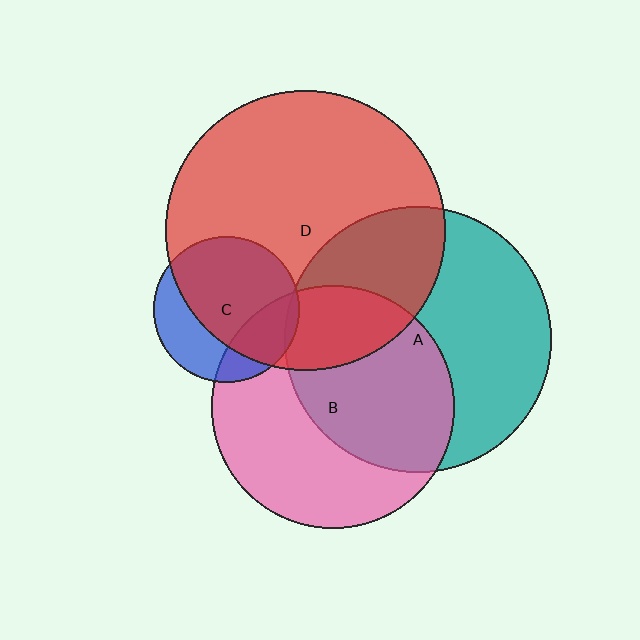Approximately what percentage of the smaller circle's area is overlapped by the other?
Approximately 25%.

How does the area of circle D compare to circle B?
Approximately 1.3 times.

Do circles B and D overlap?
Yes.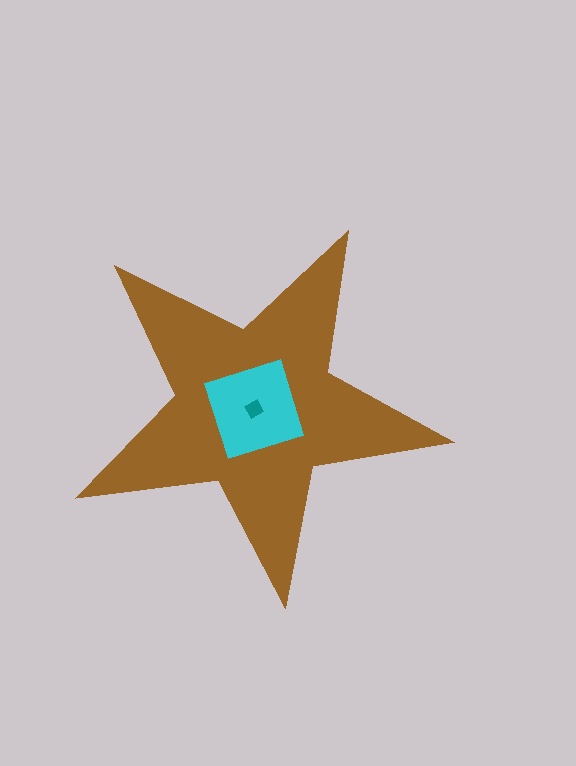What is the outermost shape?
The brown star.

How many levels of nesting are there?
3.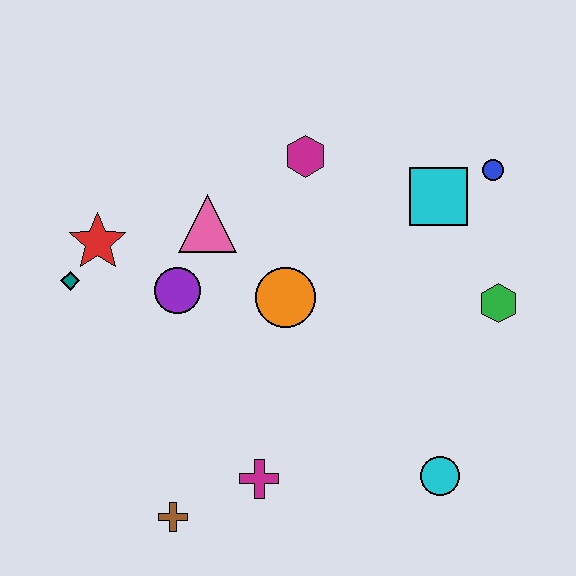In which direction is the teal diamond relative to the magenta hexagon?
The teal diamond is to the left of the magenta hexagon.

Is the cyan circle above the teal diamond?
No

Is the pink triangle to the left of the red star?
No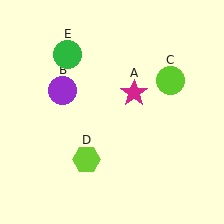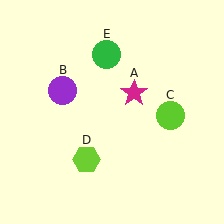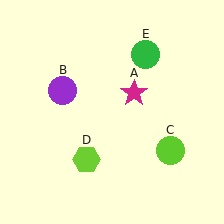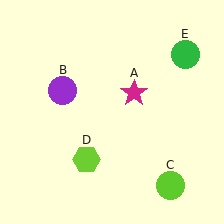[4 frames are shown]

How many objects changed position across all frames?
2 objects changed position: lime circle (object C), green circle (object E).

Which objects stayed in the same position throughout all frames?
Magenta star (object A) and purple circle (object B) and lime hexagon (object D) remained stationary.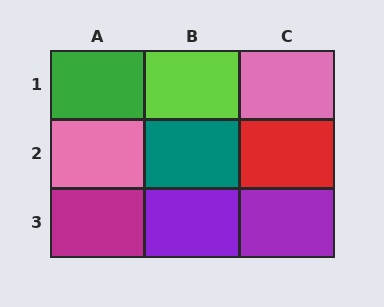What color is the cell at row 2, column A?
Pink.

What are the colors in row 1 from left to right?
Green, lime, pink.